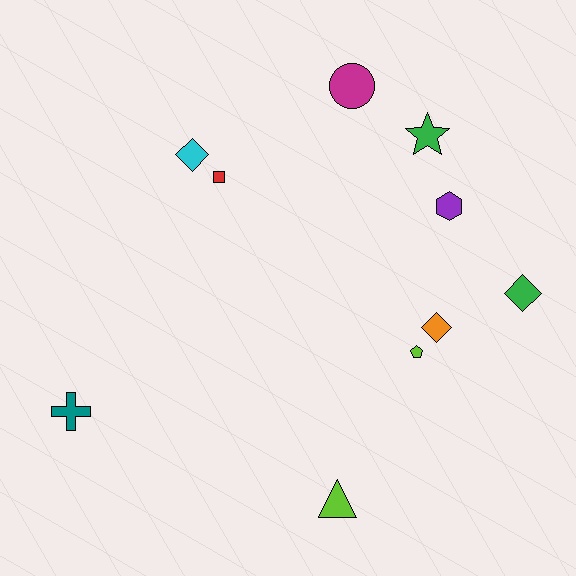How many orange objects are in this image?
There is 1 orange object.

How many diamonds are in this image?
There are 3 diamonds.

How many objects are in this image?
There are 10 objects.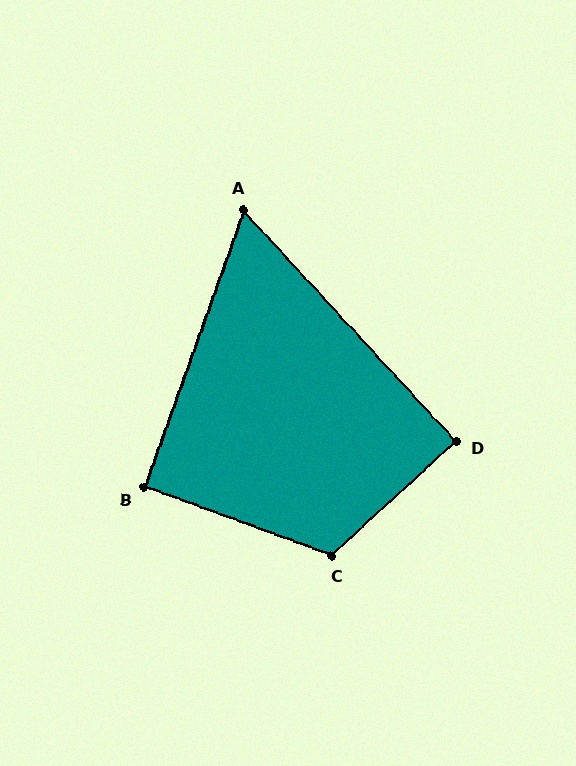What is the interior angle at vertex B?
Approximately 90 degrees (approximately right).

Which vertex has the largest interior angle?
C, at approximately 118 degrees.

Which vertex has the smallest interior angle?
A, at approximately 62 degrees.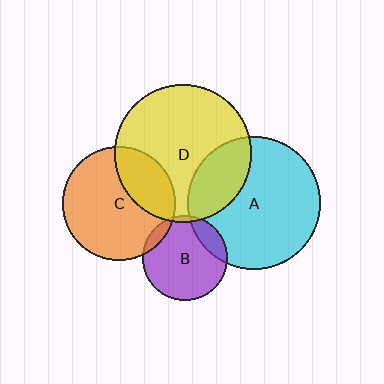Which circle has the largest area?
Circle D (yellow).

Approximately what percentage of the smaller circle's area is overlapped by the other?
Approximately 5%.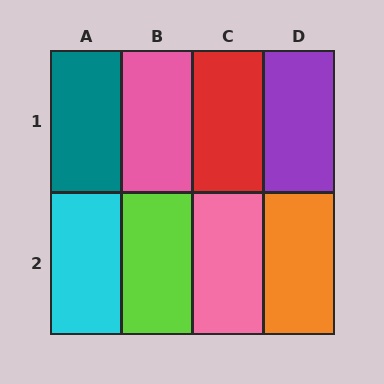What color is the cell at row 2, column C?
Pink.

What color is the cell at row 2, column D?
Orange.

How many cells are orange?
1 cell is orange.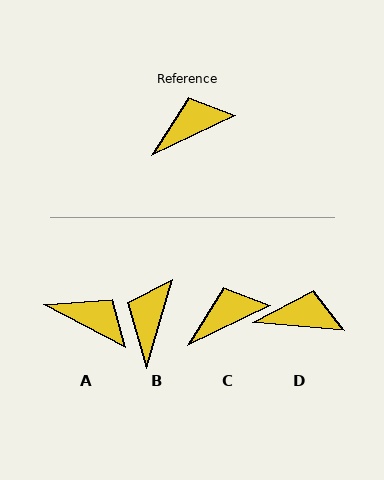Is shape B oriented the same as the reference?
No, it is off by about 48 degrees.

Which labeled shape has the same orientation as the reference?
C.